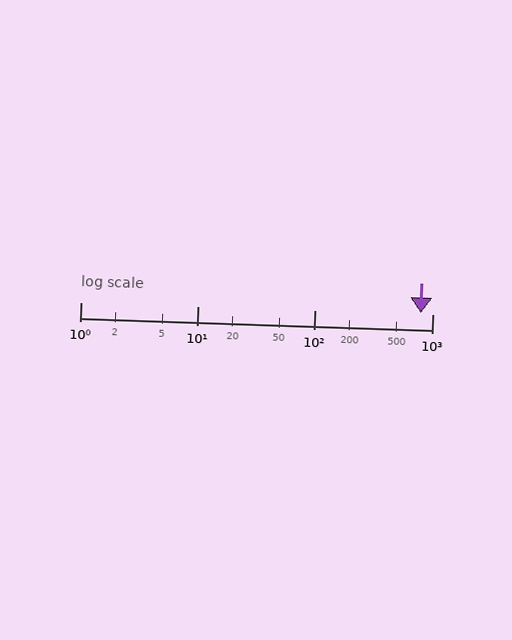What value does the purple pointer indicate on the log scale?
The pointer indicates approximately 800.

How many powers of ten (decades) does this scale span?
The scale spans 3 decades, from 1 to 1000.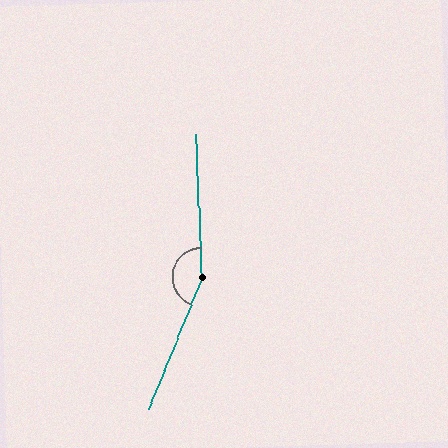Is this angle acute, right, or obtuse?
It is obtuse.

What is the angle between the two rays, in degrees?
Approximately 155 degrees.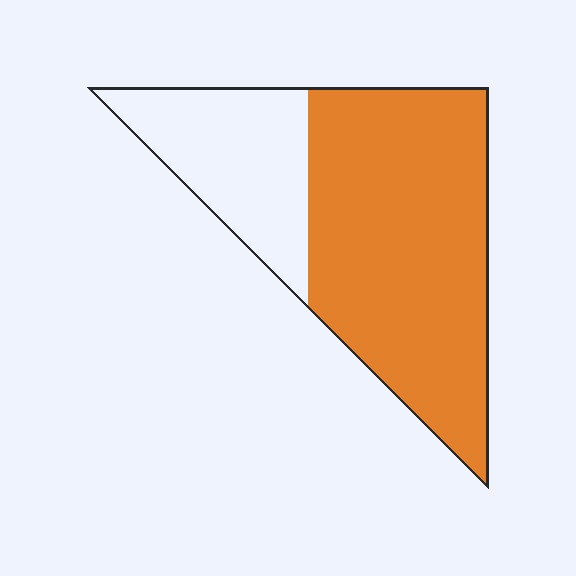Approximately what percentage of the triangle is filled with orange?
Approximately 70%.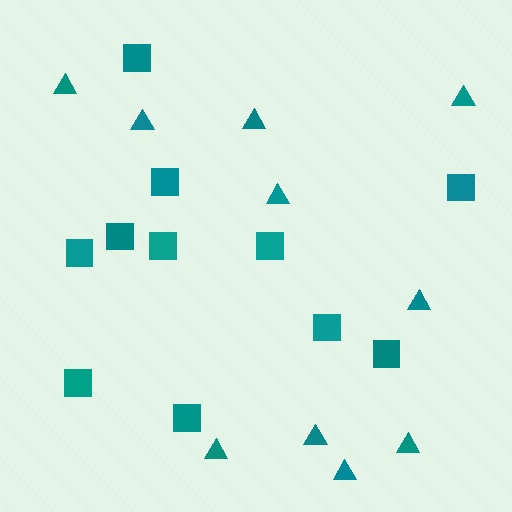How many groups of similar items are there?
There are 2 groups: one group of triangles (10) and one group of squares (11).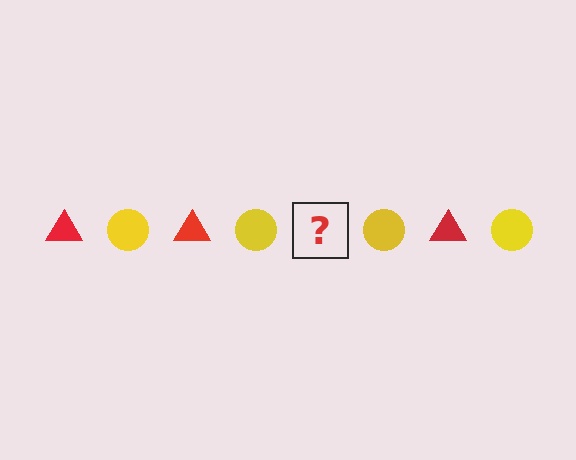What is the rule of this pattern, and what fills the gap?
The rule is that the pattern alternates between red triangle and yellow circle. The gap should be filled with a red triangle.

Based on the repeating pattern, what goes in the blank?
The blank should be a red triangle.